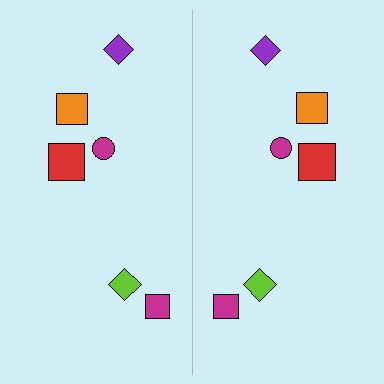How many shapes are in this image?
There are 12 shapes in this image.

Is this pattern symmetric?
Yes, this pattern has bilateral (reflection) symmetry.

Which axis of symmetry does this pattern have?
The pattern has a vertical axis of symmetry running through the center of the image.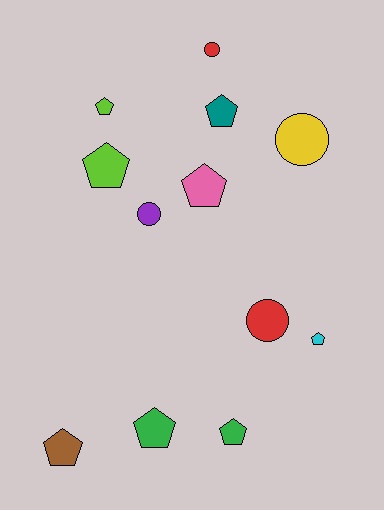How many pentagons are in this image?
There are 8 pentagons.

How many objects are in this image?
There are 12 objects.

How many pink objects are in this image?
There is 1 pink object.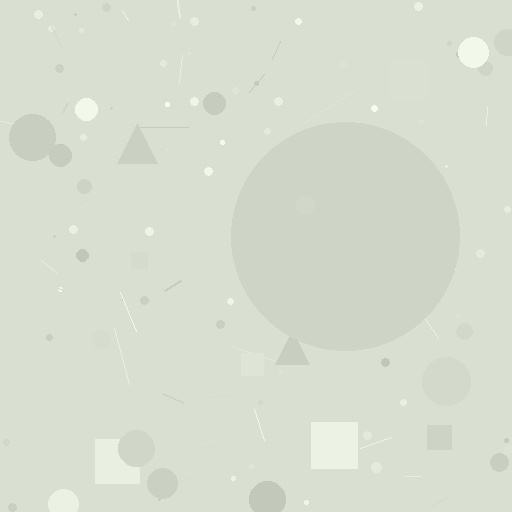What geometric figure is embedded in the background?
A circle is embedded in the background.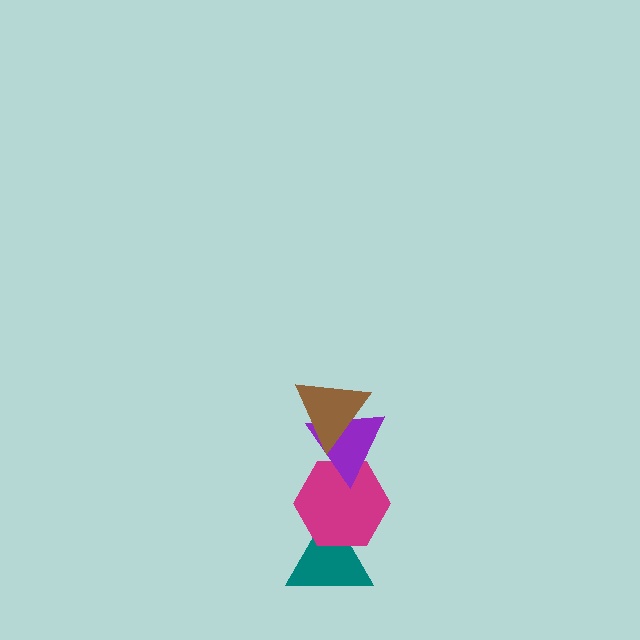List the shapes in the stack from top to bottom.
From top to bottom: the brown triangle, the purple triangle, the magenta hexagon, the teal triangle.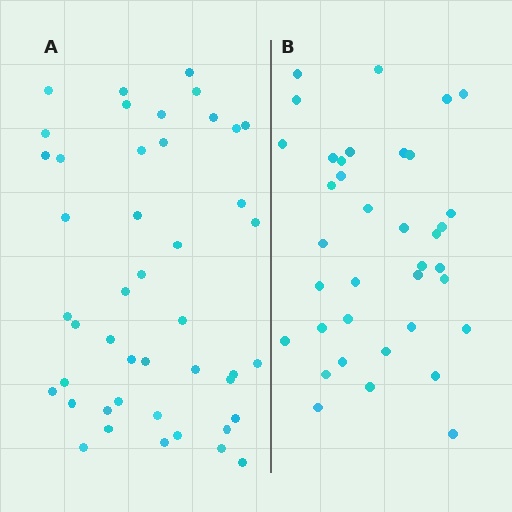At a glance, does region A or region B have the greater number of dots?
Region A (the left region) has more dots.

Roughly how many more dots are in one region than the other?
Region A has roughly 8 or so more dots than region B.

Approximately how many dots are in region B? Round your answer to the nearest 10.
About 40 dots. (The exact count is 37, which rounds to 40.)